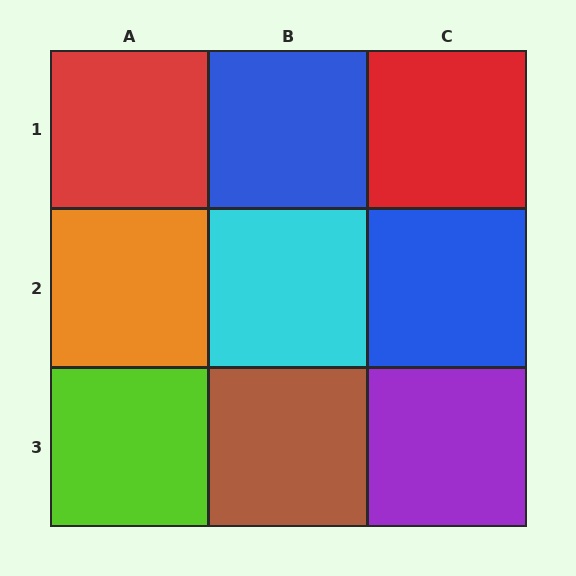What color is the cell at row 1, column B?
Blue.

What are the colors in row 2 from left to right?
Orange, cyan, blue.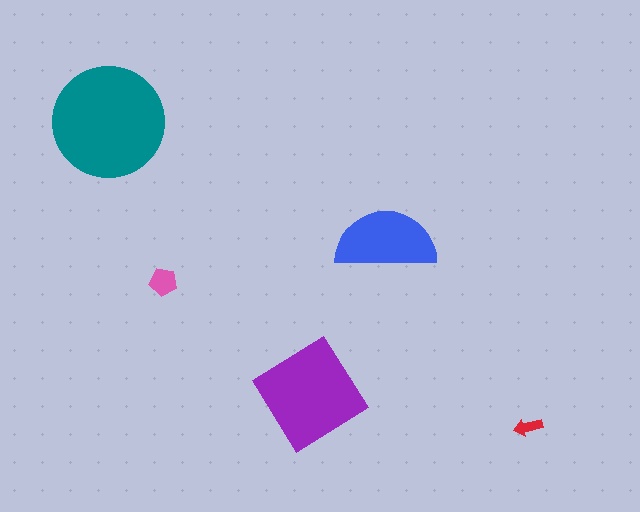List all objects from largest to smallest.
The teal circle, the purple diamond, the blue semicircle, the pink pentagon, the red arrow.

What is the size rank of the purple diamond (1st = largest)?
2nd.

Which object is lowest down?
The red arrow is bottommost.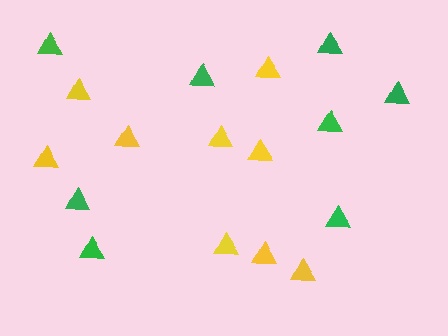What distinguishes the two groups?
There are 2 groups: one group of yellow triangles (9) and one group of green triangles (8).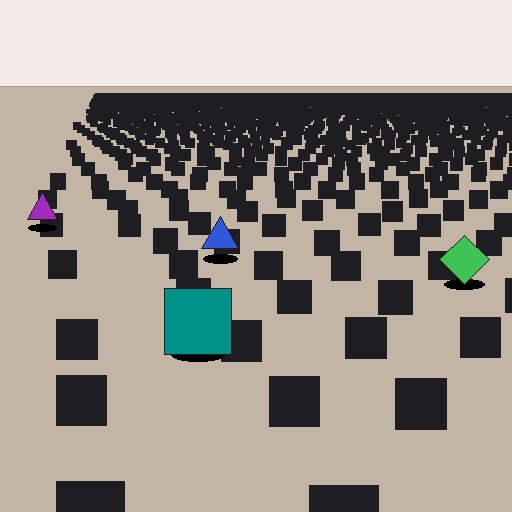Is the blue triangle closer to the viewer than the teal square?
No. The teal square is closer — you can tell from the texture gradient: the ground texture is coarser near it.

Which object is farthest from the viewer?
The purple triangle is farthest from the viewer. It appears smaller and the ground texture around it is denser.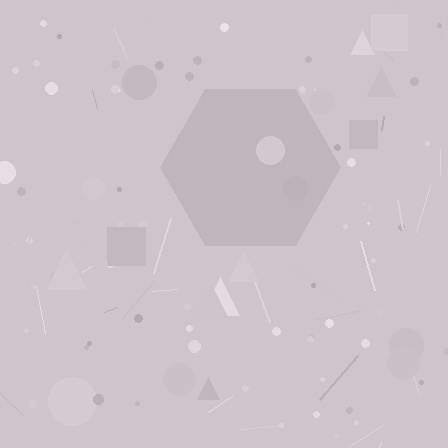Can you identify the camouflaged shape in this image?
The camouflaged shape is a hexagon.